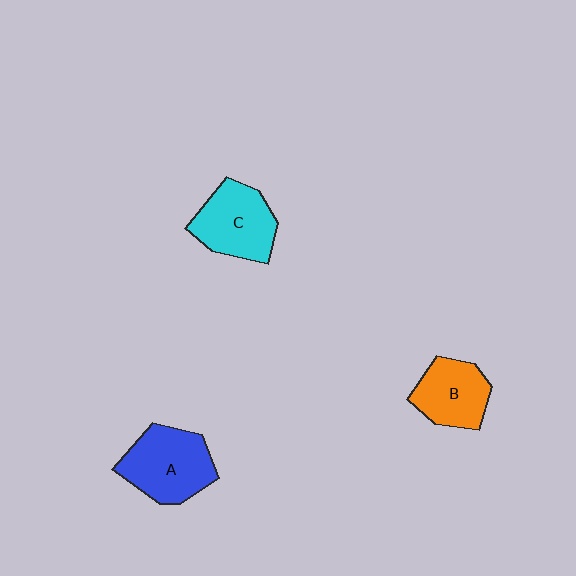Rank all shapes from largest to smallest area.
From largest to smallest: A (blue), C (cyan), B (orange).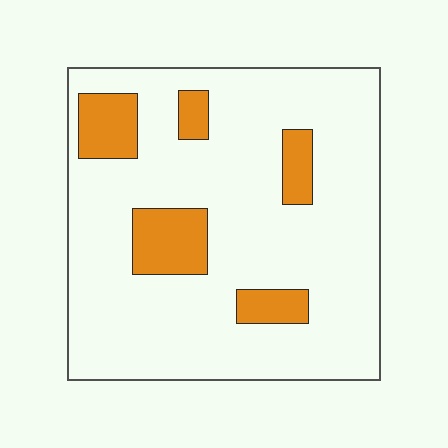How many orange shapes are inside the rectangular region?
5.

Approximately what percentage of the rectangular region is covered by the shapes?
Approximately 15%.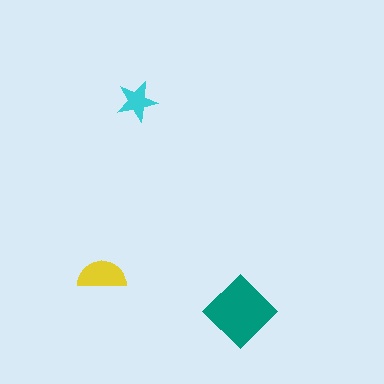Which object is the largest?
The teal diamond.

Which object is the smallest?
The cyan star.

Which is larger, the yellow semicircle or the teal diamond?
The teal diamond.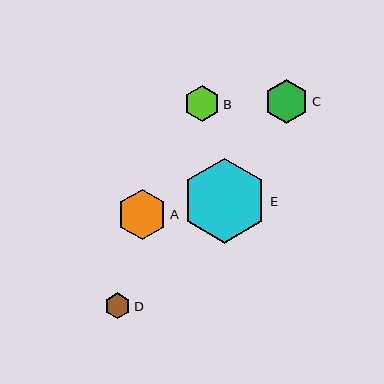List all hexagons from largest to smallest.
From largest to smallest: E, A, C, B, D.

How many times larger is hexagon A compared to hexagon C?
Hexagon A is approximately 1.1 times the size of hexagon C.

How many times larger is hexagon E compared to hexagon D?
Hexagon E is approximately 3.3 times the size of hexagon D.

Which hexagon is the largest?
Hexagon E is the largest with a size of approximately 85 pixels.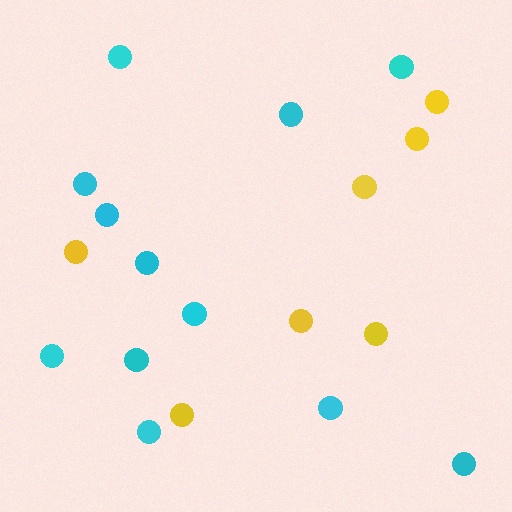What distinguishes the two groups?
There are 2 groups: one group of yellow circles (7) and one group of cyan circles (12).